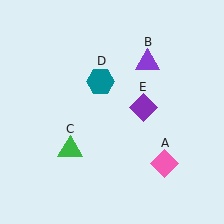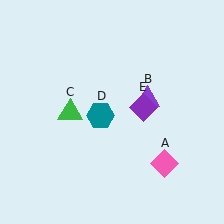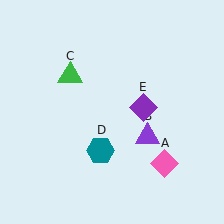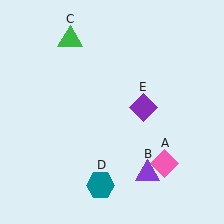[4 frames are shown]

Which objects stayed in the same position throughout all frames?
Pink diamond (object A) and purple diamond (object E) remained stationary.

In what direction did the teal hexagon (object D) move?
The teal hexagon (object D) moved down.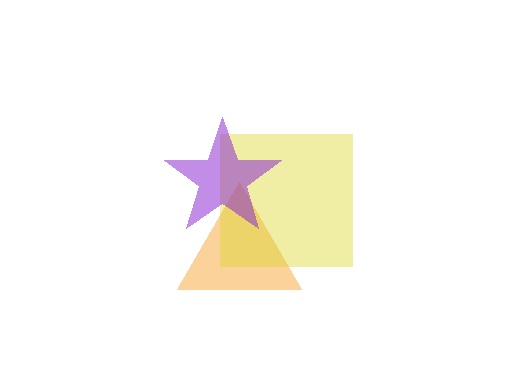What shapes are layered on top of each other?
The layered shapes are: an orange triangle, a yellow square, a purple star.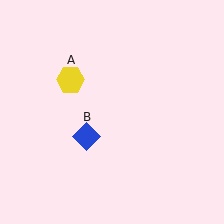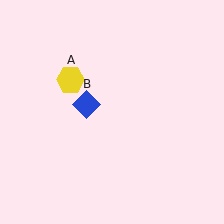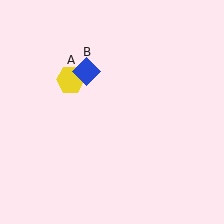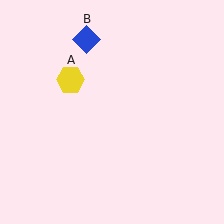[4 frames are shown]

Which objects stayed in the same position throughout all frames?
Yellow hexagon (object A) remained stationary.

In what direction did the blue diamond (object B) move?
The blue diamond (object B) moved up.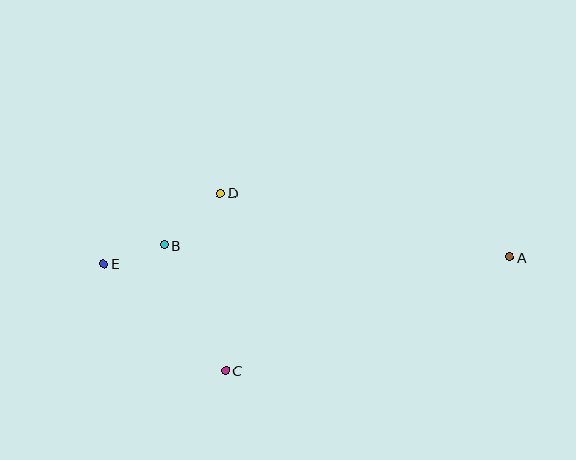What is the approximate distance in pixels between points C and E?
The distance between C and E is approximately 162 pixels.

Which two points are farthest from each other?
Points A and E are farthest from each other.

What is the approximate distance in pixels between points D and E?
The distance between D and E is approximately 136 pixels.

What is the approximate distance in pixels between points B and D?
The distance between B and D is approximately 77 pixels.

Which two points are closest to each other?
Points B and E are closest to each other.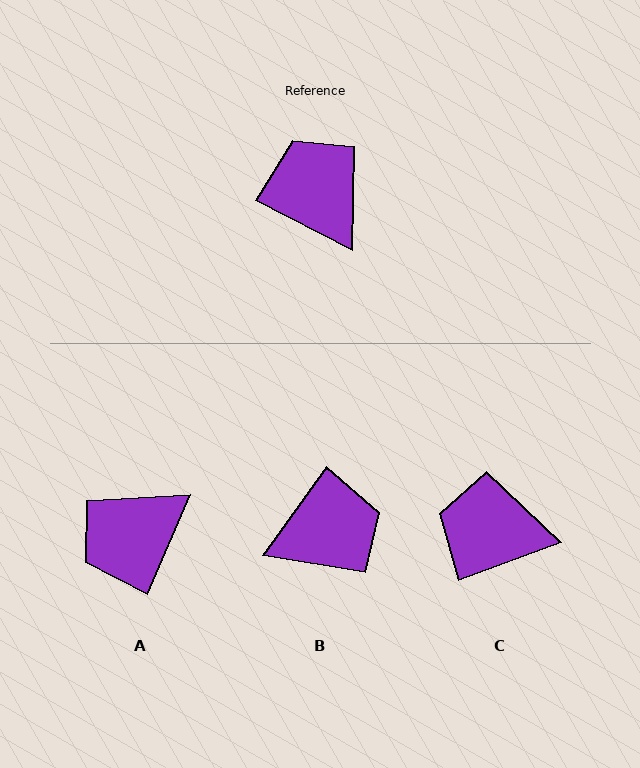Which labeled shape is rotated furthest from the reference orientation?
B, about 99 degrees away.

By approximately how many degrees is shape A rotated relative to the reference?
Approximately 94 degrees counter-clockwise.